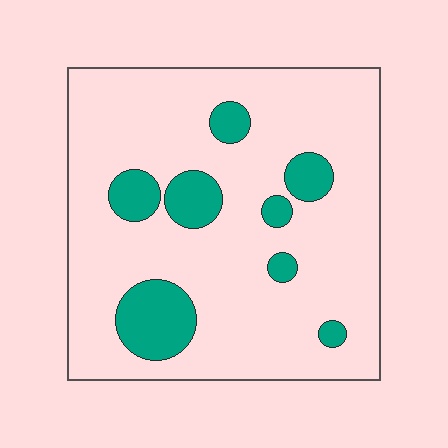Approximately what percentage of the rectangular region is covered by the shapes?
Approximately 15%.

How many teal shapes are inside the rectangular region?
8.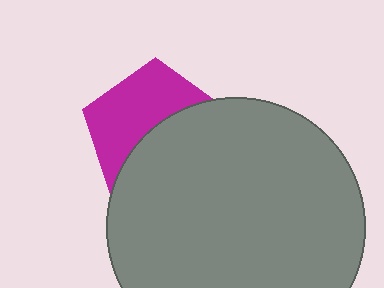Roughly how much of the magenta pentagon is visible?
About half of it is visible (roughly 49%).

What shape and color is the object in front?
The object in front is a gray circle.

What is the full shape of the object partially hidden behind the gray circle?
The partially hidden object is a magenta pentagon.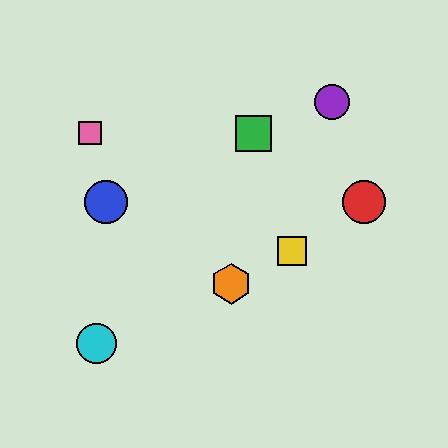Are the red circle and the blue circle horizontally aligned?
Yes, both are at y≈202.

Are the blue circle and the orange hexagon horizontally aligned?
No, the blue circle is at y≈202 and the orange hexagon is at y≈284.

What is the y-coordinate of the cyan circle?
The cyan circle is at y≈343.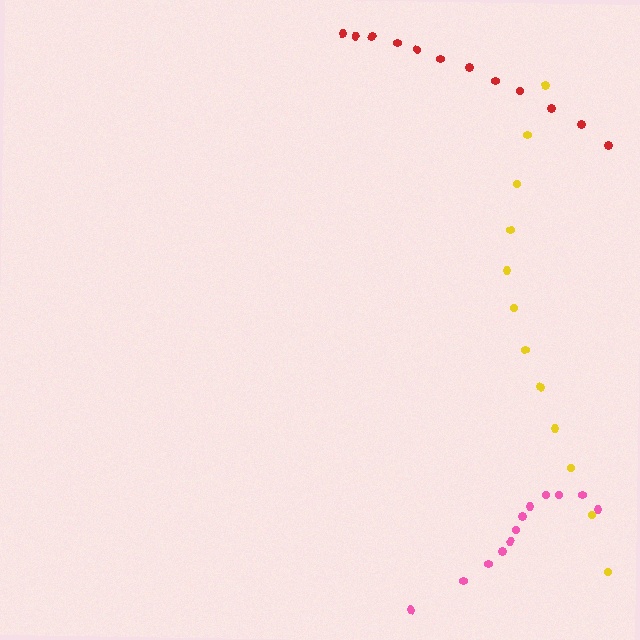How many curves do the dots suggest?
There are 3 distinct paths.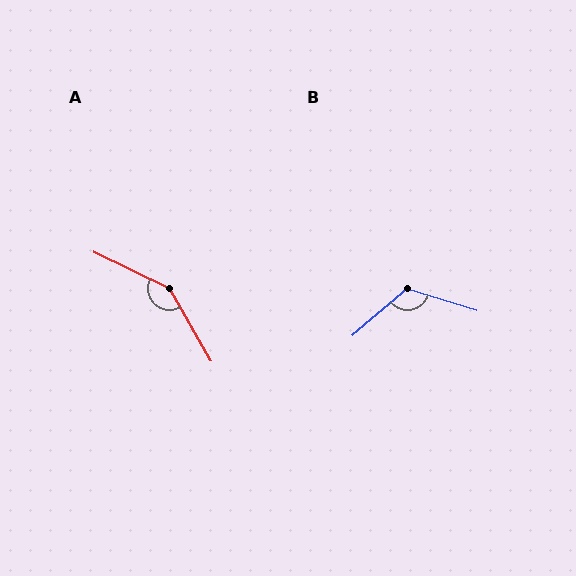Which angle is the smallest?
B, at approximately 122 degrees.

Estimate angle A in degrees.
Approximately 146 degrees.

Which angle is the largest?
A, at approximately 146 degrees.